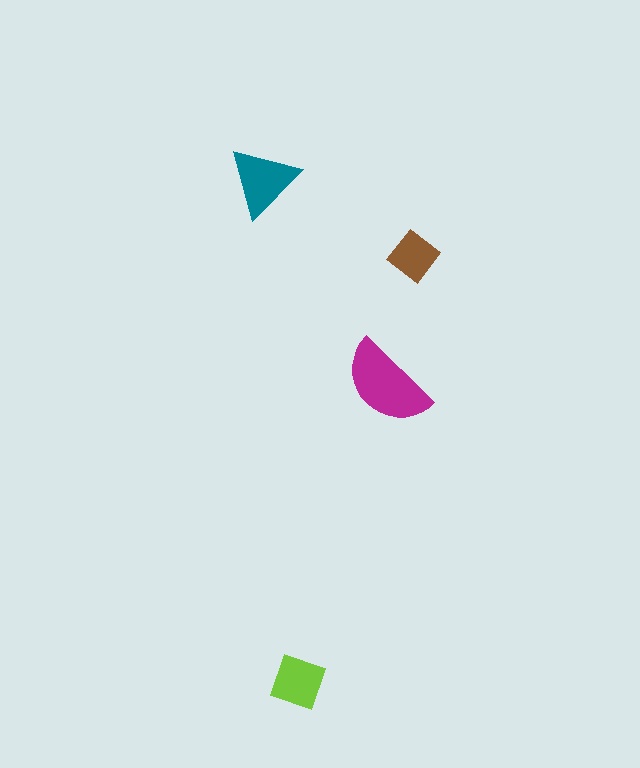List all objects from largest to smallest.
The magenta semicircle, the teal triangle, the lime square, the brown diamond.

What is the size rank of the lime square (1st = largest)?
3rd.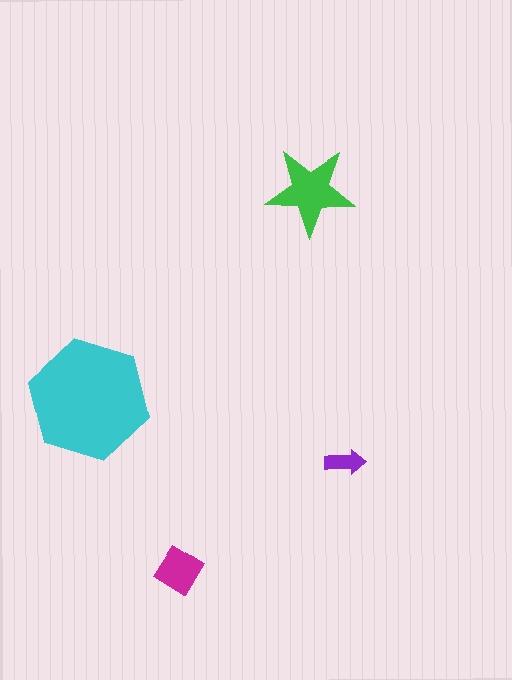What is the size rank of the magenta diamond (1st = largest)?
3rd.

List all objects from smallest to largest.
The purple arrow, the magenta diamond, the green star, the cyan hexagon.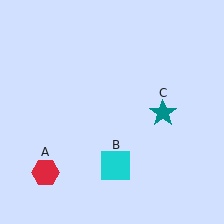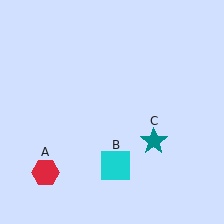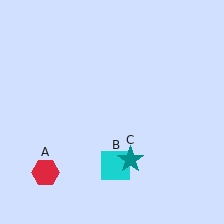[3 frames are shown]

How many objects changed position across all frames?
1 object changed position: teal star (object C).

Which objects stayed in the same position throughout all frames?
Red hexagon (object A) and cyan square (object B) remained stationary.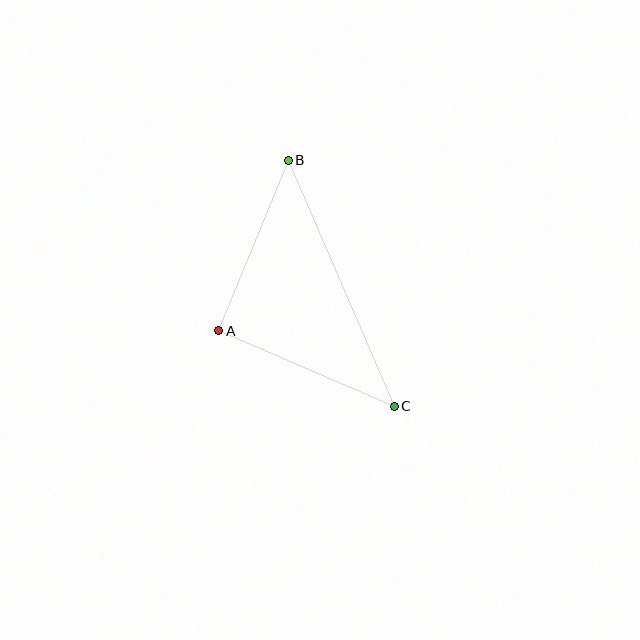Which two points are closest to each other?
Points A and B are closest to each other.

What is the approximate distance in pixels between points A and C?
The distance between A and C is approximately 191 pixels.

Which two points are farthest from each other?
Points B and C are farthest from each other.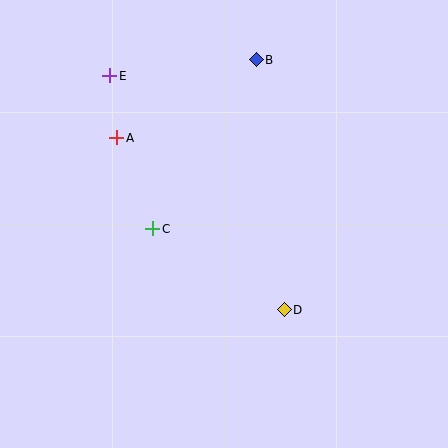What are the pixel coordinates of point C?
Point C is at (153, 229).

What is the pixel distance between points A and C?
The distance between A and C is 98 pixels.